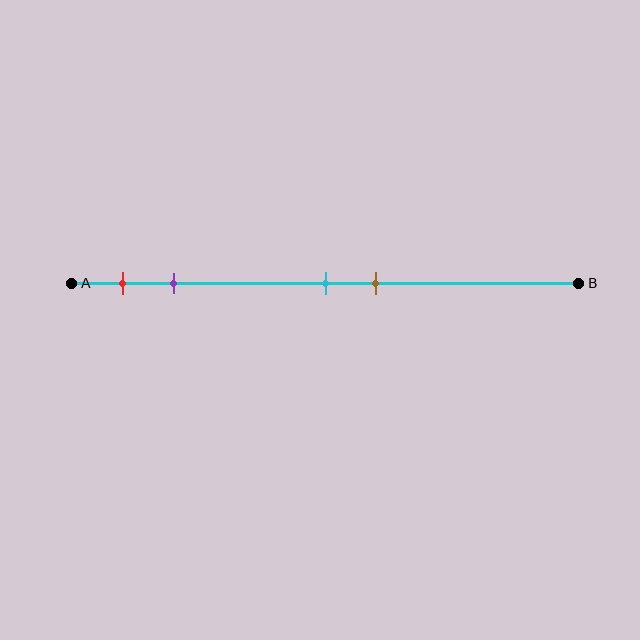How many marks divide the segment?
There are 4 marks dividing the segment.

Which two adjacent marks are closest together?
The cyan and brown marks are the closest adjacent pair.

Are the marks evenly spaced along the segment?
No, the marks are not evenly spaced.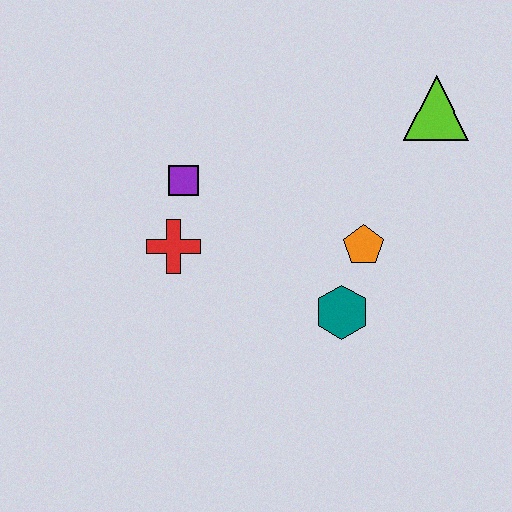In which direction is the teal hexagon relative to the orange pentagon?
The teal hexagon is below the orange pentagon.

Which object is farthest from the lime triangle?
The red cross is farthest from the lime triangle.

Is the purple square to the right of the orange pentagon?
No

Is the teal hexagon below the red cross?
Yes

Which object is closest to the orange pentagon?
The teal hexagon is closest to the orange pentagon.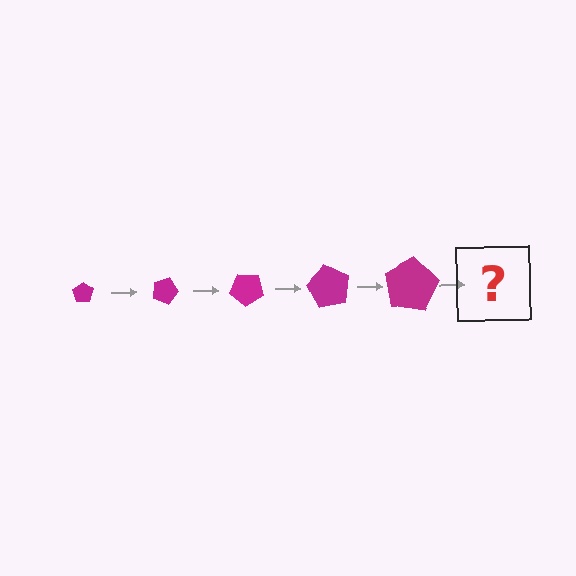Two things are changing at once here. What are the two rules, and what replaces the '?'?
The two rules are that the pentagon grows larger each step and it rotates 20 degrees each step. The '?' should be a pentagon, larger than the previous one and rotated 100 degrees from the start.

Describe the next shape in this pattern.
It should be a pentagon, larger than the previous one and rotated 100 degrees from the start.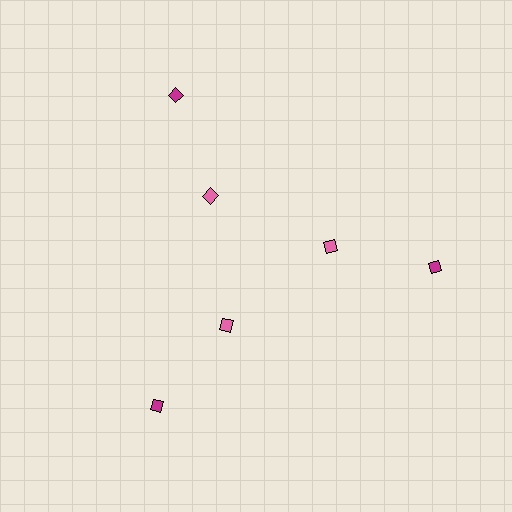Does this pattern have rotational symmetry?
Yes, this pattern has 3-fold rotational symmetry. It looks the same after rotating 120 degrees around the center.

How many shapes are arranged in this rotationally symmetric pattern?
There are 6 shapes, arranged in 3 groups of 2.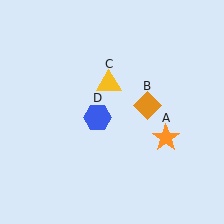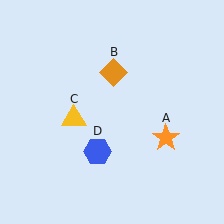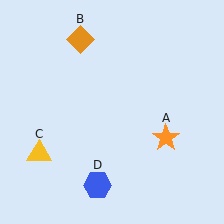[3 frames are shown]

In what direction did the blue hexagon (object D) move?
The blue hexagon (object D) moved down.